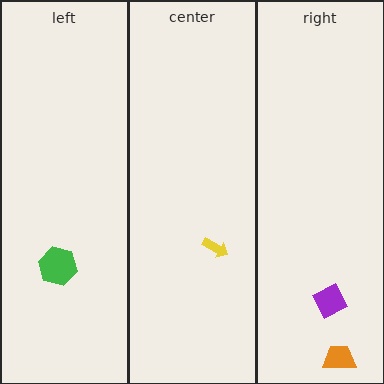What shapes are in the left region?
The green hexagon.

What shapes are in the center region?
The yellow arrow.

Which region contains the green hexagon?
The left region.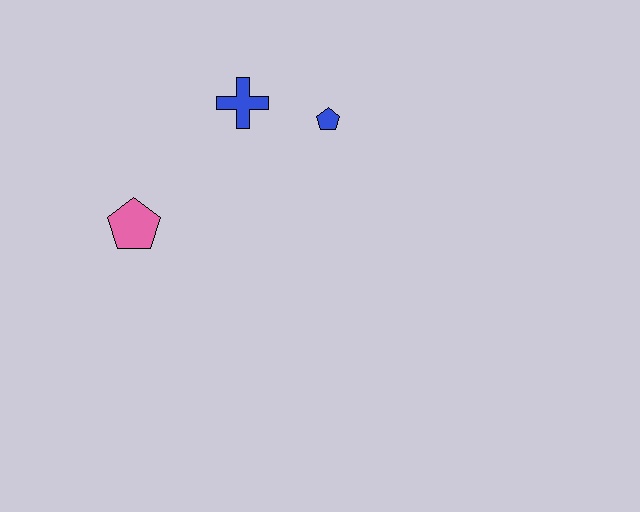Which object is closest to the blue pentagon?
The blue cross is closest to the blue pentagon.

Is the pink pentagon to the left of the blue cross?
Yes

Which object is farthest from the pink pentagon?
The blue pentagon is farthest from the pink pentagon.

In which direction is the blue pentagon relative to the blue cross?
The blue pentagon is to the right of the blue cross.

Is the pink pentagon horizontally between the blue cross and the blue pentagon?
No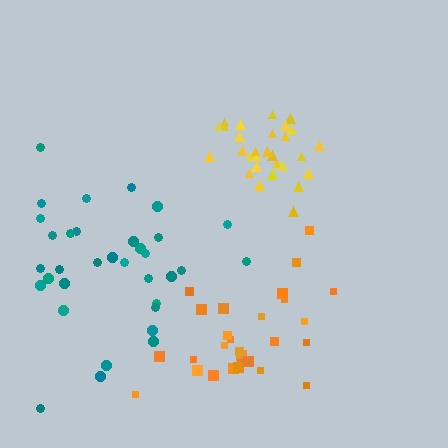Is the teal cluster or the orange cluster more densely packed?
Orange.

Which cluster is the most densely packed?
Yellow.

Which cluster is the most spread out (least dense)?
Teal.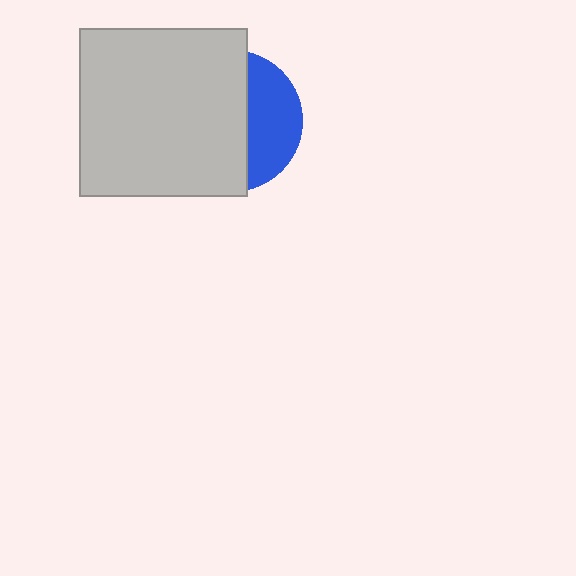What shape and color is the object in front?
The object in front is a light gray square.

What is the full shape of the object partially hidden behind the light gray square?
The partially hidden object is a blue circle.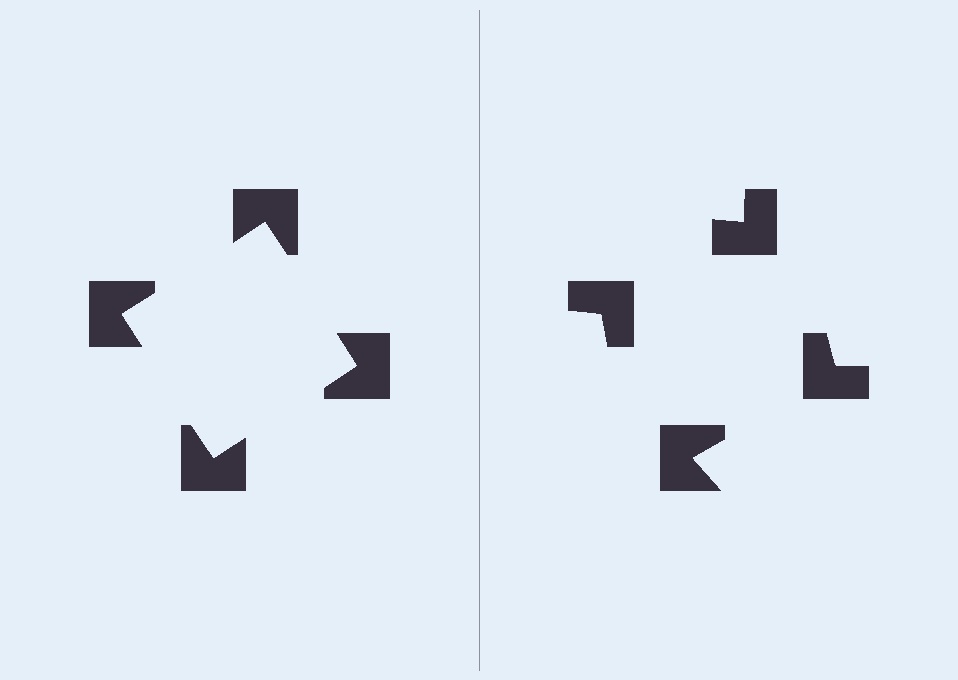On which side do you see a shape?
An illusory square appears on the left side. On the right side the wedge cuts are rotated, so no coherent shape forms.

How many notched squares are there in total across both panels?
8 — 4 on each side.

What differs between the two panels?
The notched squares are positioned identically on both sides; only the wedge orientations differ. On the left they align to a square; on the right they are misaligned.